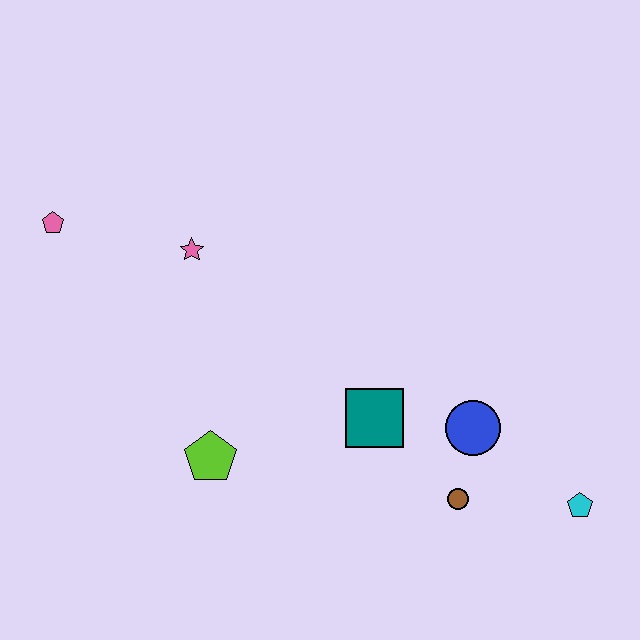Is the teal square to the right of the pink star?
Yes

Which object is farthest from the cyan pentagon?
The pink pentagon is farthest from the cyan pentagon.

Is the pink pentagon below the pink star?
No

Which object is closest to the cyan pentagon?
The brown circle is closest to the cyan pentagon.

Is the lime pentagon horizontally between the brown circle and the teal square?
No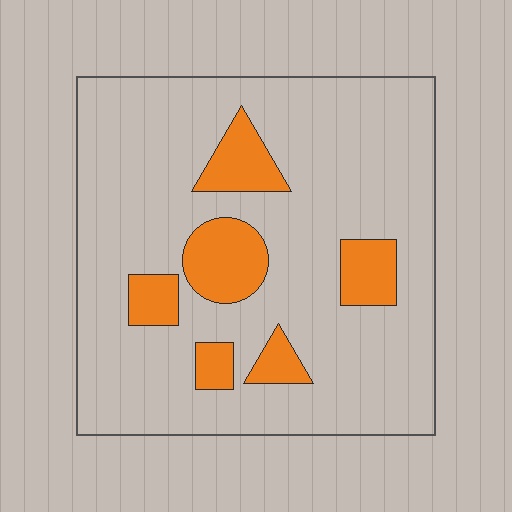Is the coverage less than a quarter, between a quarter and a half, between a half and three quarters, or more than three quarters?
Less than a quarter.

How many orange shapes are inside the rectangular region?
6.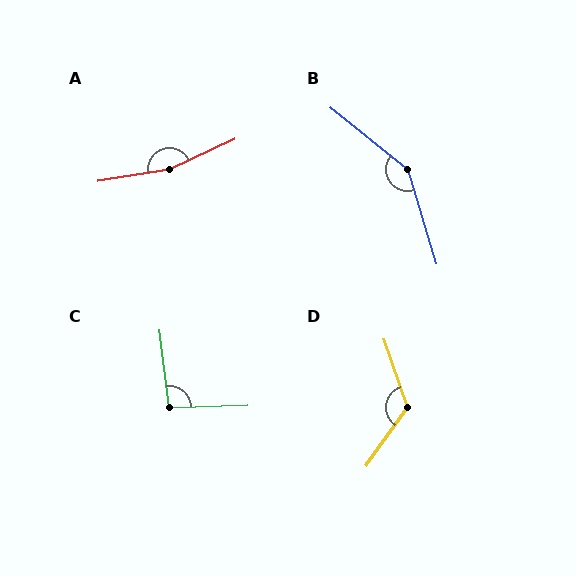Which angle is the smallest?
C, at approximately 95 degrees.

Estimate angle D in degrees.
Approximately 126 degrees.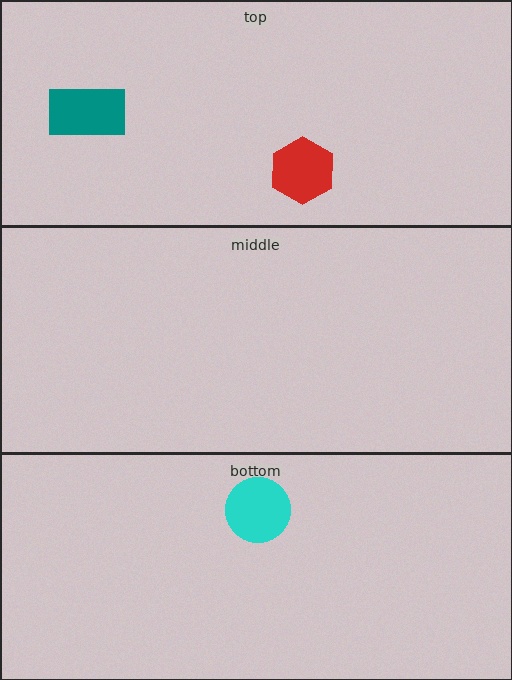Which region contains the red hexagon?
The top region.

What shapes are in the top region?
The red hexagon, the teal rectangle.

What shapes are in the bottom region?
The cyan circle.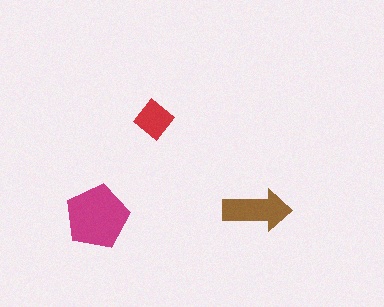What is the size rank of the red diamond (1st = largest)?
3rd.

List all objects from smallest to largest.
The red diamond, the brown arrow, the magenta pentagon.